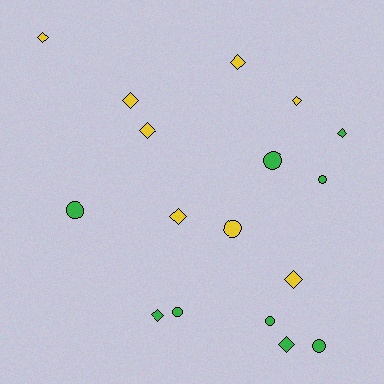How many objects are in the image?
There are 17 objects.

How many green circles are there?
There are 6 green circles.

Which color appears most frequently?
Green, with 9 objects.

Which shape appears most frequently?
Diamond, with 10 objects.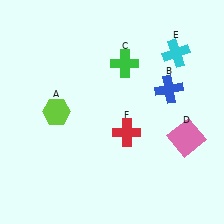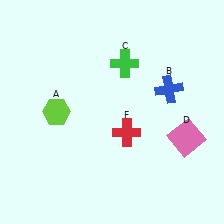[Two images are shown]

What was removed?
The cyan cross (E) was removed in Image 2.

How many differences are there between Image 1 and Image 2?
There is 1 difference between the two images.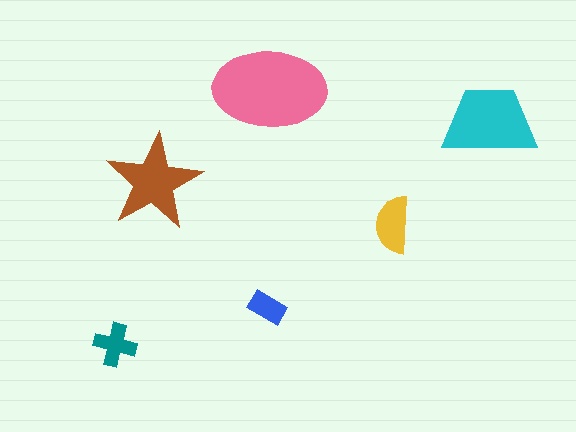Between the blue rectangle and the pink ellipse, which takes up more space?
The pink ellipse.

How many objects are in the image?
There are 6 objects in the image.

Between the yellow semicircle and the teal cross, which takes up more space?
The yellow semicircle.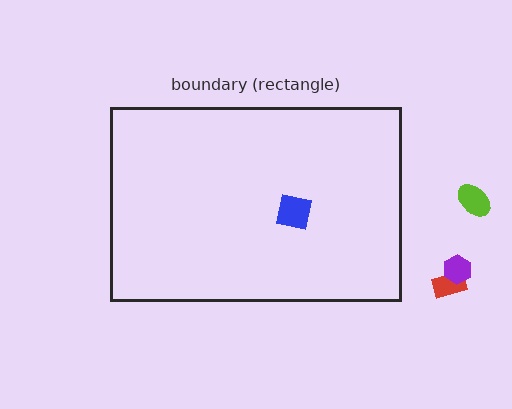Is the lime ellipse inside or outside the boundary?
Outside.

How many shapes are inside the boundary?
1 inside, 3 outside.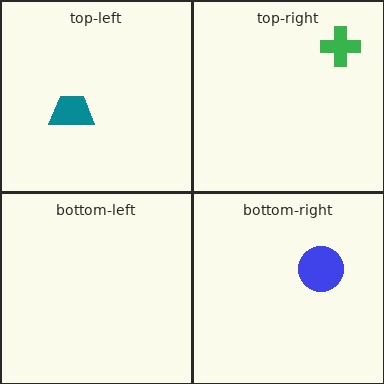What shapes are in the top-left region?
The teal trapezoid.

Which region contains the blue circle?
The bottom-right region.